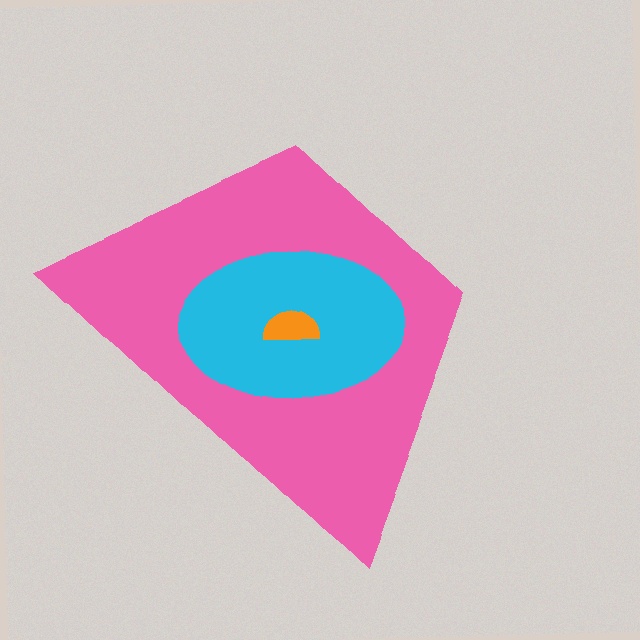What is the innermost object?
The orange semicircle.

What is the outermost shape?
The pink trapezoid.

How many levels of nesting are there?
3.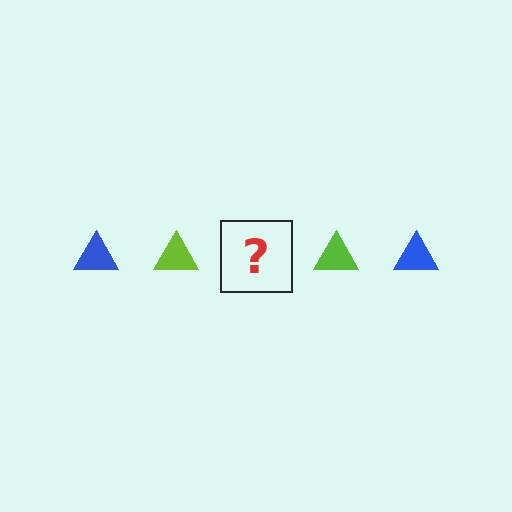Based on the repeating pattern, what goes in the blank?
The blank should be a blue triangle.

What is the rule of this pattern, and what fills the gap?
The rule is that the pattern cycles through blue, lime triangles. The gap should be filled with a blue triangle.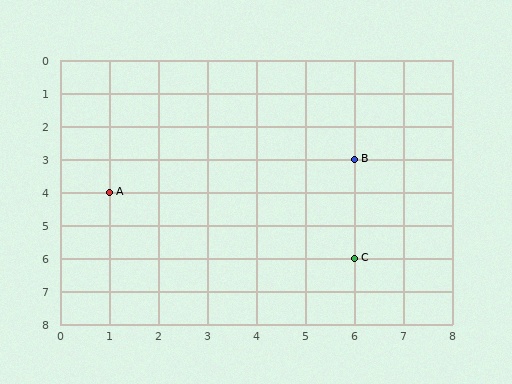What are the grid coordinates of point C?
Point C is at grid coordinates (6, 6).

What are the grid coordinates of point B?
Point B is at grid coordinates (6, 3).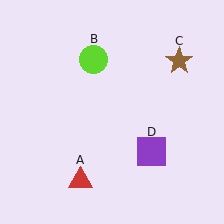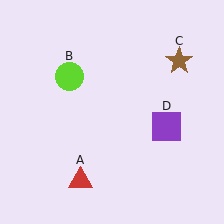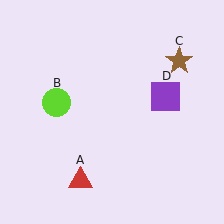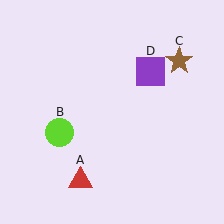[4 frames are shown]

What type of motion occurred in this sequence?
The lime circle (object B), purple square (object D) rotated counterclockwise around the center of the scene.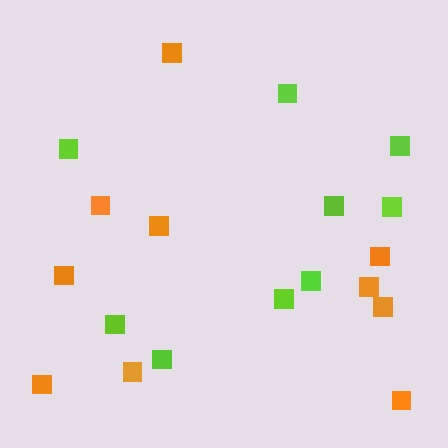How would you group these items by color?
There are 2 groups: one group of orange squares (10) and one group of lime squares (9).